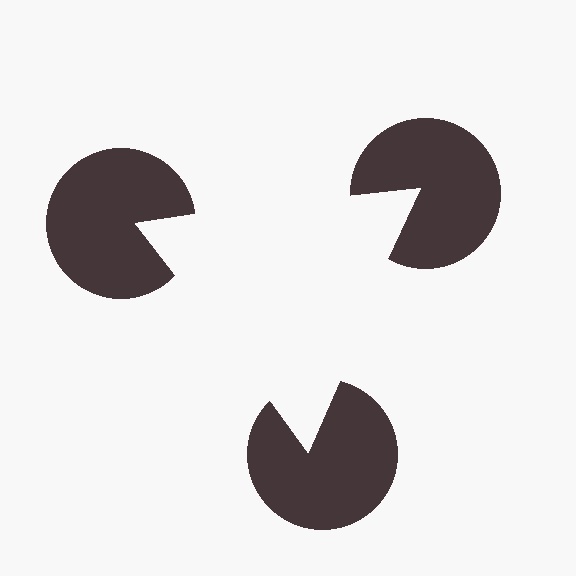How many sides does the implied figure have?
3 sides.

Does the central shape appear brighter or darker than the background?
It typically appears slightly brighter than the background, even though no actual brightness change is drawn.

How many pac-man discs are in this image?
There are 3 — one at each vertex of the illusory triangle.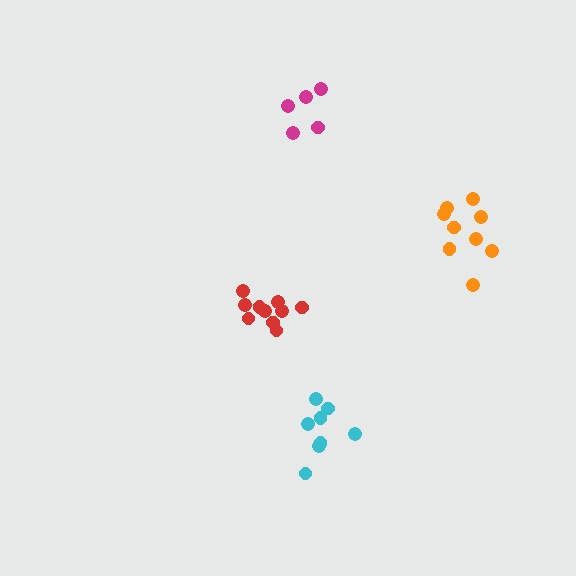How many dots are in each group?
Group 1: 10 dots, Group 2: 9 dots, Group 3: 8 dots, Group 4: 5 dots (32 total).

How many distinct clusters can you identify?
There are 4 distinct clusters.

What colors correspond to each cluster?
The clusters are colored: red, orange, cyan, magenta.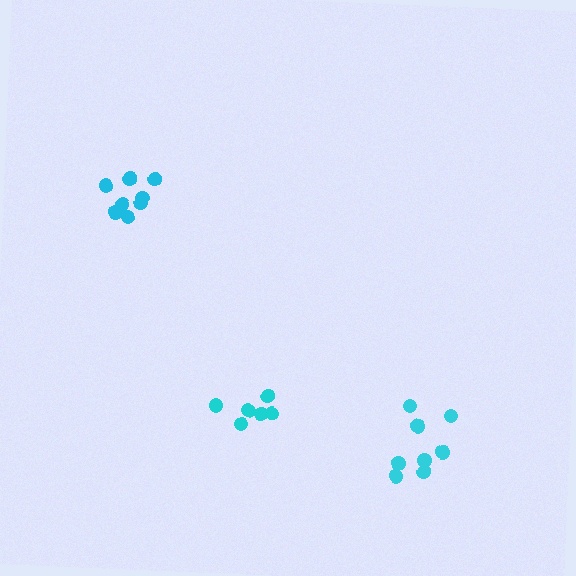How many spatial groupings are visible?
There are 3 spatial groupings.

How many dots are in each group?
Group 1: 6 dots, Group 2: 8 dots, Group 3: 8 dots (22 total).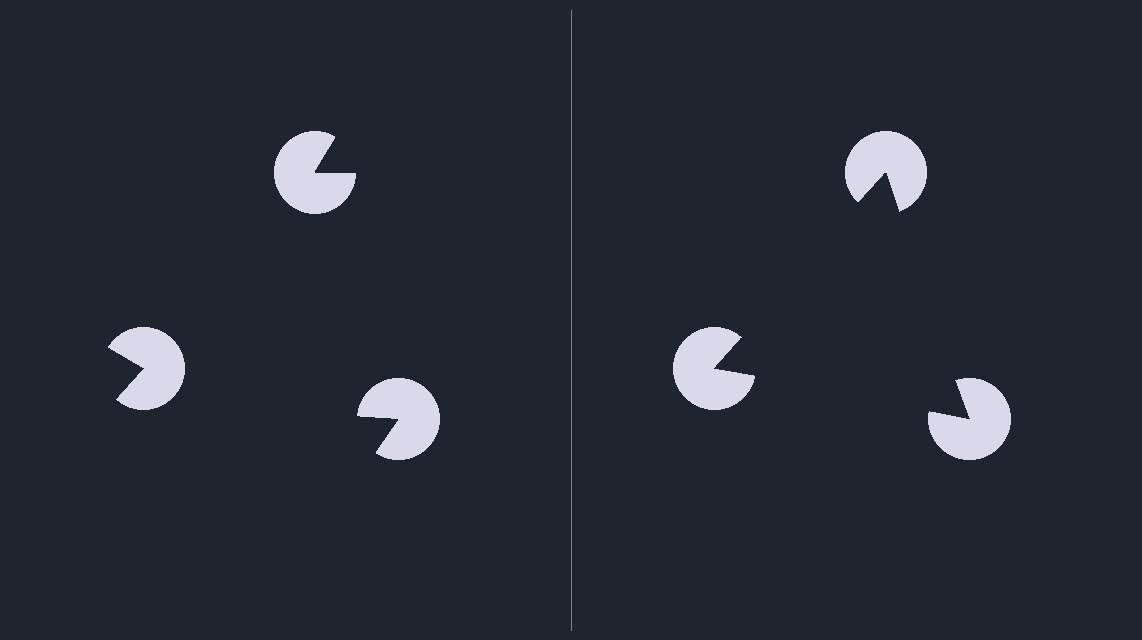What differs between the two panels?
The pac-man discs are positioned identically on both sides; only the wedge orientations differ. On the right they align to a triangle; on the left they are misaligned.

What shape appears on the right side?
An illusory triangle.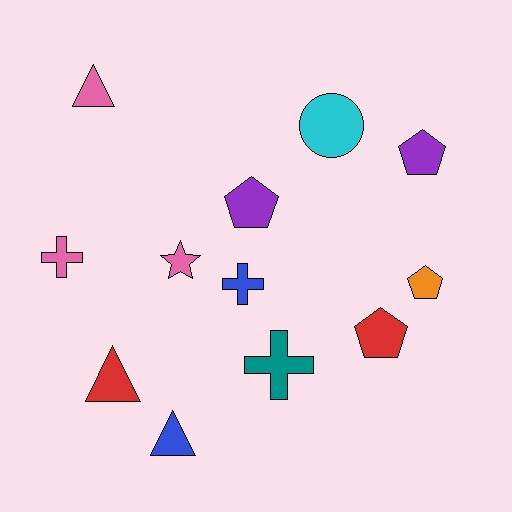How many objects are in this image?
There are 12 objects.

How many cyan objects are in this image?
There is 1 cyan object.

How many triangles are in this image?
There are 3 triangles.